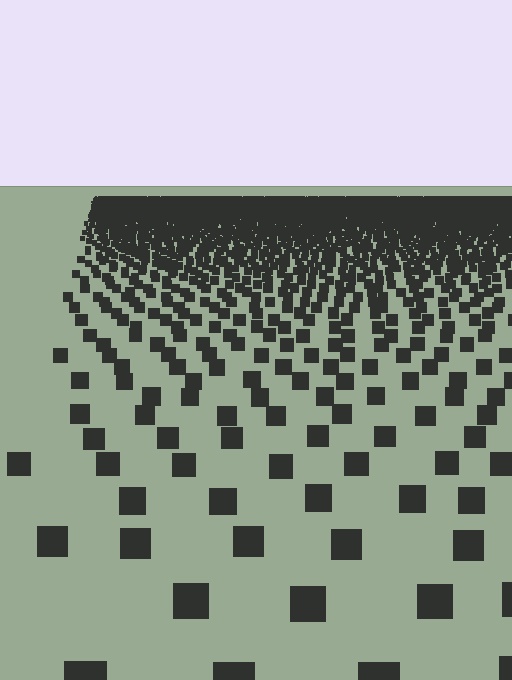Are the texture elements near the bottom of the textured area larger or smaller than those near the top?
Larger. Near the bottom, elements are closer to the viewer and appear at a bigger on-screen size.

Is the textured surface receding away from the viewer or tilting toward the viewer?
The surface is receding away from the viewer. Texture elements get smaller and denser toward the top.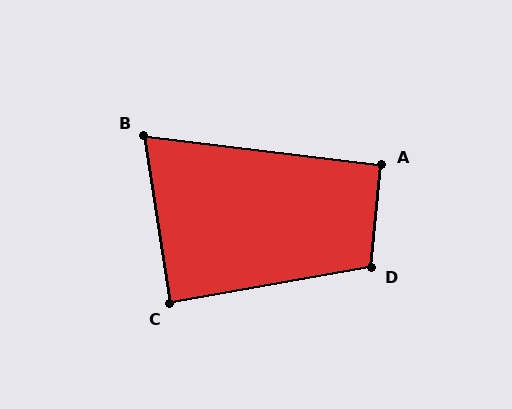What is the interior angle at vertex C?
Approximately 89 degrees (approximately right).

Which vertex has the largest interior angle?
D, at approximately 105 degrees.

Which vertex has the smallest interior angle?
B, at approximately 75 degrees.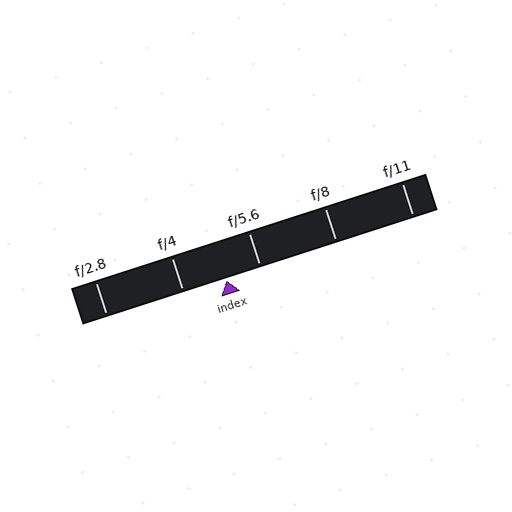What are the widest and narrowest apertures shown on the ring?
The widest aperture shown is f/2.8 and the narrowest is f/11.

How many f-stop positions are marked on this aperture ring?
There are 5 f-stop positions marked.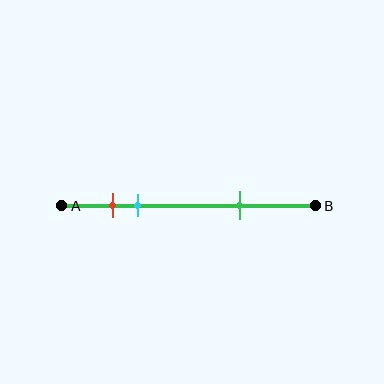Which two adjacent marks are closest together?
The red and cyan marks are the closest adjacent pair.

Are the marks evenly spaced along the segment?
No, the marks are not evenly spaced.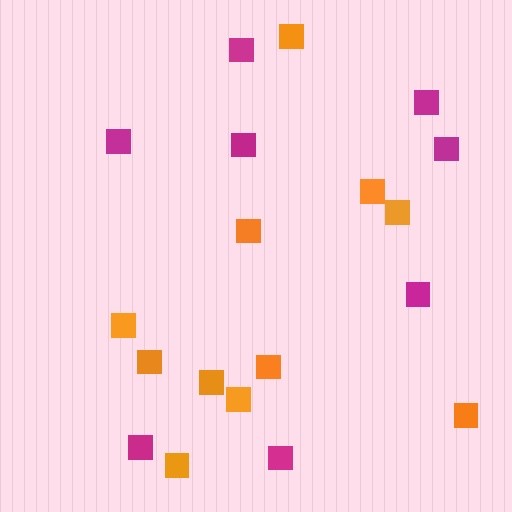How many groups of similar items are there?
There are 2 groups: one group of magenta squares (8) and one group of orange squares (11).